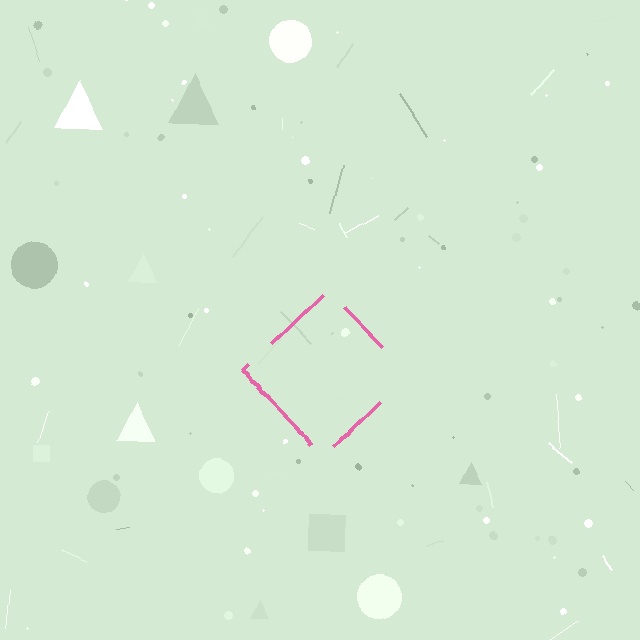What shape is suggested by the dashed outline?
The dashed outline suggests a diamond.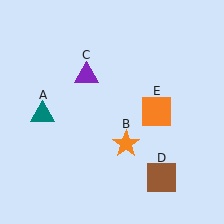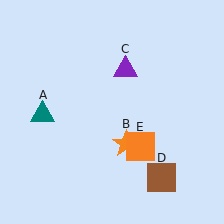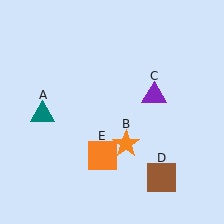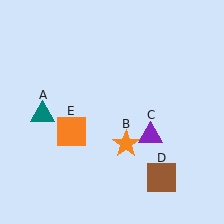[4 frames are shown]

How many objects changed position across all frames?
2 objects changed position: purple triangle (object C), orange square (object E).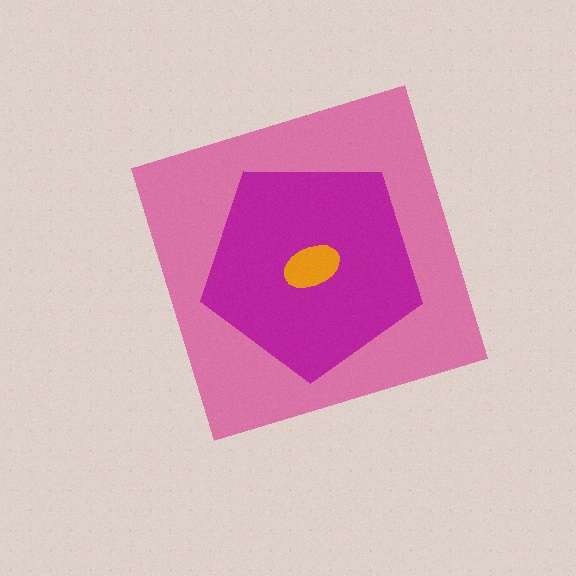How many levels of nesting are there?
3.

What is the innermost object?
The orange ellipse.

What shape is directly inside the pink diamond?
The magenta pentagon.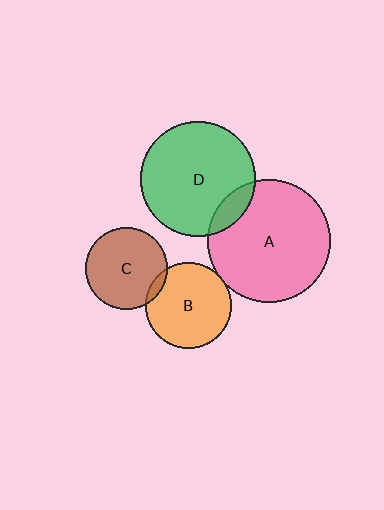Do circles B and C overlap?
Yes.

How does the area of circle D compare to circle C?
Approximately 2.0 times.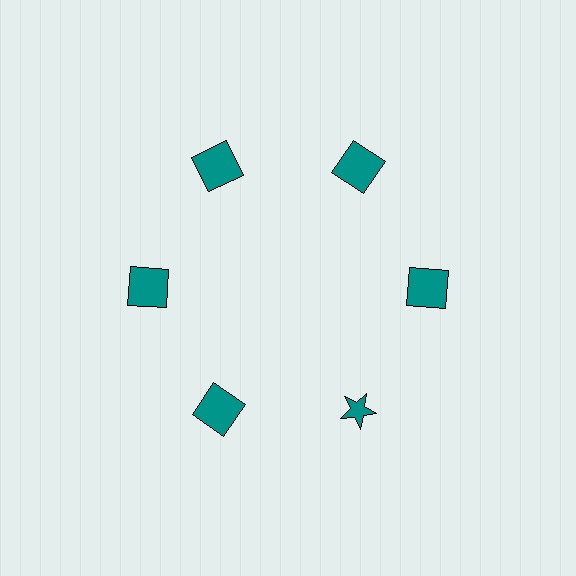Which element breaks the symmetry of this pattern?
The teal star at roughly the 5 o'clock position breaks the symmetry. All other shapes are teal squares.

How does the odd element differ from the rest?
It has a different shape: star instead of square.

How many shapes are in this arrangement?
There are 6 shapes arranged in a ring pattern.